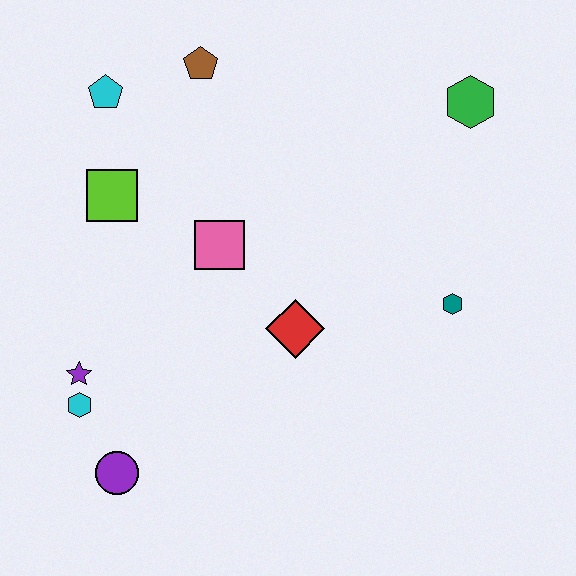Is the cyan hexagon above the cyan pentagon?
No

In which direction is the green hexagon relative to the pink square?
The green hexagon is to the right of the pink square.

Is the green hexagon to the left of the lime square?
No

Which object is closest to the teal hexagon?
The red diamond is closest to the teal hexagon.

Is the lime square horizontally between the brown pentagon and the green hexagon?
No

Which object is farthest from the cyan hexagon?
The green hexagon is farthest from the cyan hexagon.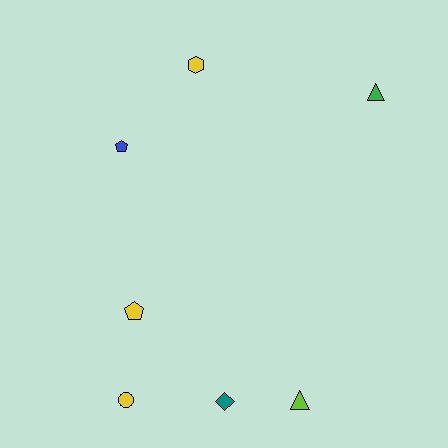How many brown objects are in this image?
There are no brown objects.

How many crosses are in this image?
There are no crosses.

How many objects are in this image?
There are 7 objects.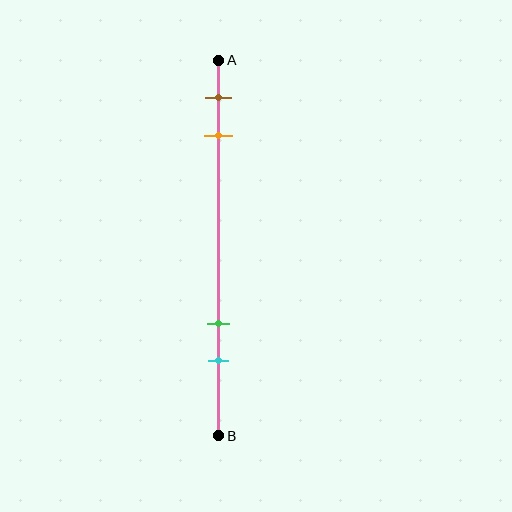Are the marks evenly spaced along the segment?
No, the marks are not evenly spaced.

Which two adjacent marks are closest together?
The brown and orange marks are the closest adjacent pair.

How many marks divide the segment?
There are 4 marks dividing the segment.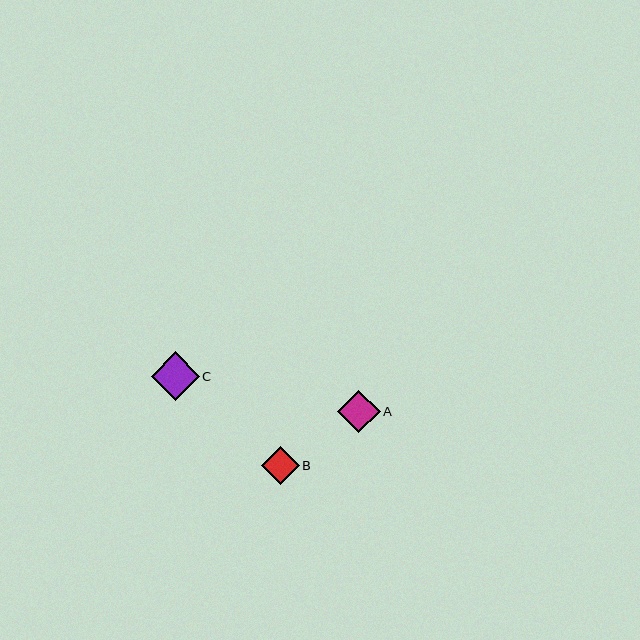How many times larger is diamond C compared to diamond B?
Diamond C is approximately 1.3 times the size of diamond B.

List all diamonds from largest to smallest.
From largest to smallest: C, A, B.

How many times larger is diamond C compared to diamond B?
Diamond C is approximately 1.3 times the size of diamond B.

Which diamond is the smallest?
Diamond B is the smallest with a size of approximately 38 pixels.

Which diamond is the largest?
Diamond C is the largest with a size of approximately 48 pixels.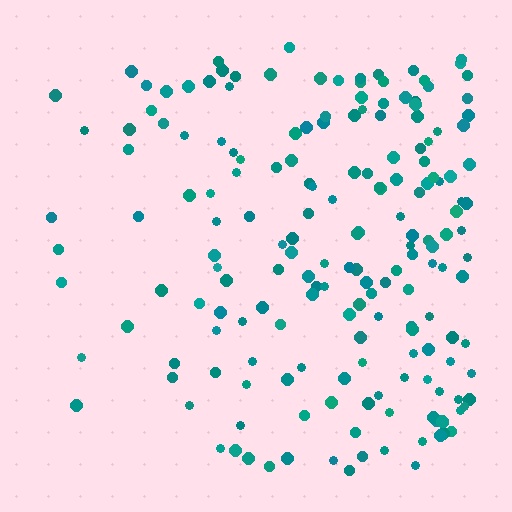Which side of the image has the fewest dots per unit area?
The left.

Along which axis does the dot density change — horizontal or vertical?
Horizontal.